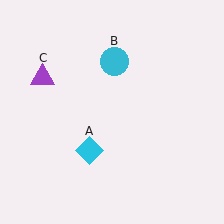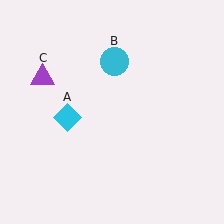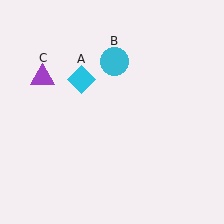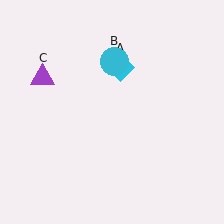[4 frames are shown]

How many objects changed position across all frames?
1 object changed position: cyan diamond (object A).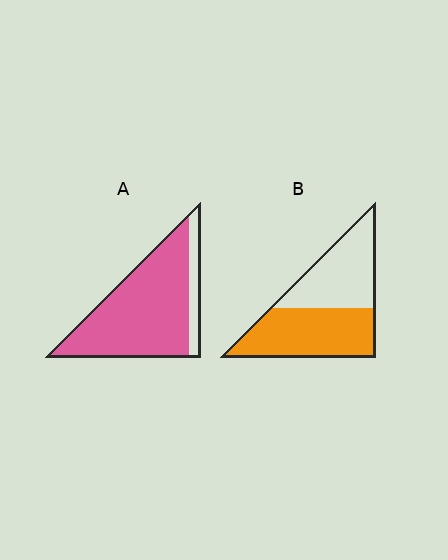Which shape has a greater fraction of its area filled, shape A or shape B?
Shape A.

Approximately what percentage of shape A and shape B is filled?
A is approximately 85% and B is approximately 55%.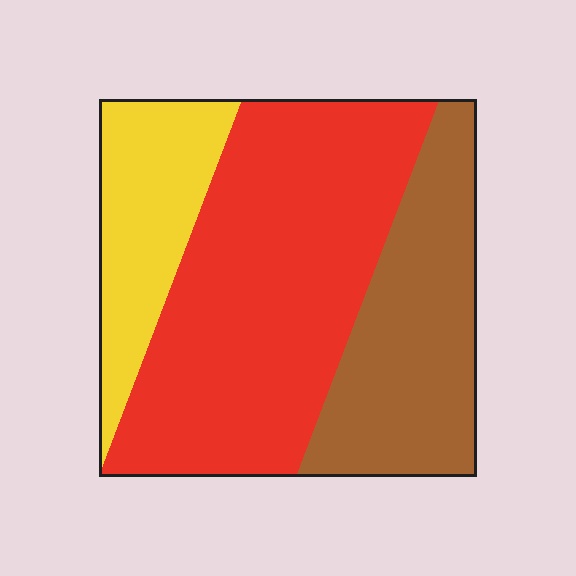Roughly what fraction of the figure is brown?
Brown takes up about one quarter (1/4) of the figure.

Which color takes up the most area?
Red, at roughly 50%.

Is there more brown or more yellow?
Brown.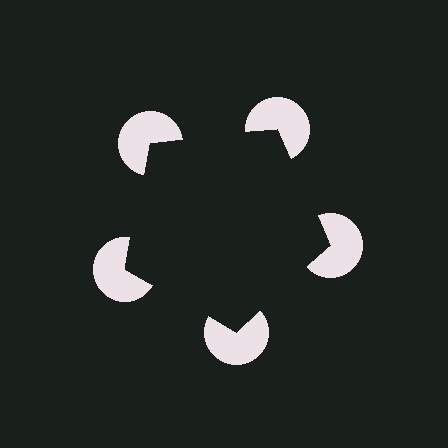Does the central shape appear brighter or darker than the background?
It typically appears slightly darker than the background, even though no actual brightness change is drawn.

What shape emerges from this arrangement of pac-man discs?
An illusory pentagon — its edges are inferred from the aligned wedge cuts in the pac-man discs, not physically drawn.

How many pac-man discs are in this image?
There are 5 — one at each vertex of the illusory pentagon.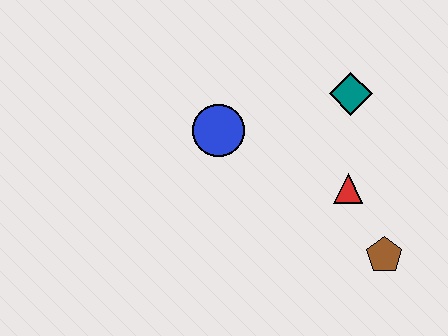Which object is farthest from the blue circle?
The brown pentagon is farthest from the blue circle.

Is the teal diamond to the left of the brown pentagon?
Yes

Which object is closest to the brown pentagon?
The red triangle is closest to the brown pentagon.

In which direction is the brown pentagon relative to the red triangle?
The brown pentagon is below the red triangle.